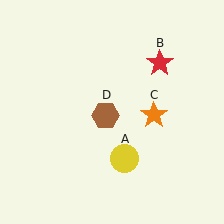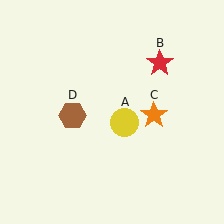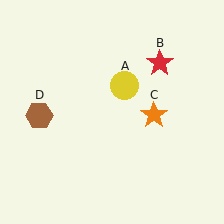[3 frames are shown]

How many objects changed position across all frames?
2 objects changed position: yellow circle (object A), brown hexagon (object D).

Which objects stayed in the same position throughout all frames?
Red star (object B) and orange star (object C) remained stationary.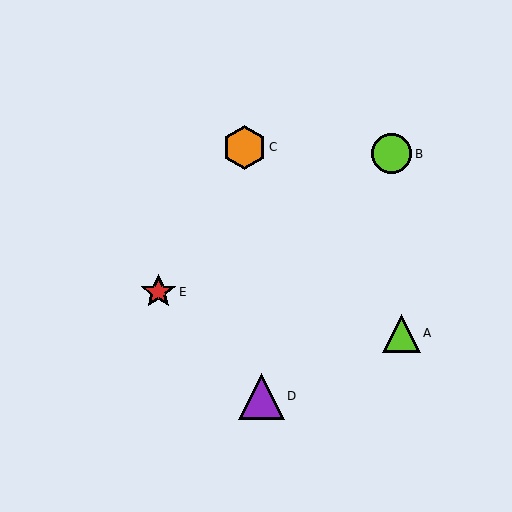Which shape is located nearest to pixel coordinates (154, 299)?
The red star (labeled E) at (158, 292) is nearest to that location.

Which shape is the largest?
The purple triangle (labeled D) is the largest.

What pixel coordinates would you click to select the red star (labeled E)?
Click at (158, 292) to select the red star E.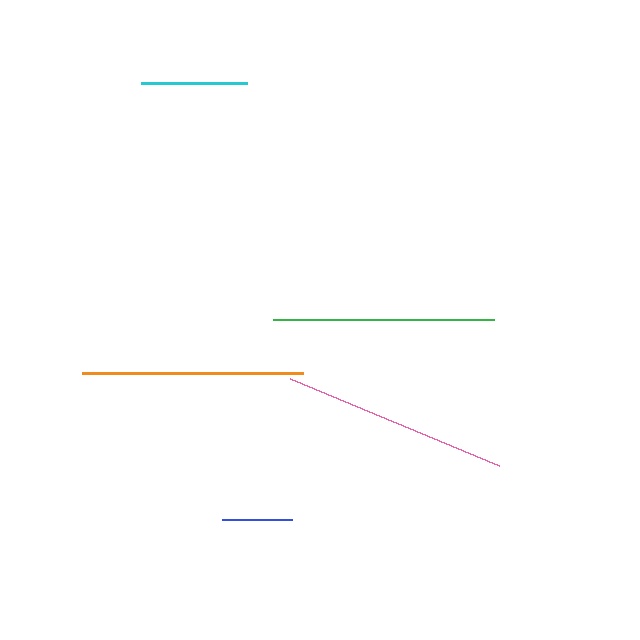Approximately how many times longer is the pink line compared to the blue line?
The pink line is approximately 3.3 times the length of the blue line.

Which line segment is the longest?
The pink line is the longest at approximately 226 pixels.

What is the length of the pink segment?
The pink segment is approximately 226 pixels long.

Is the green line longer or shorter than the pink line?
The pink line is longer than the green line.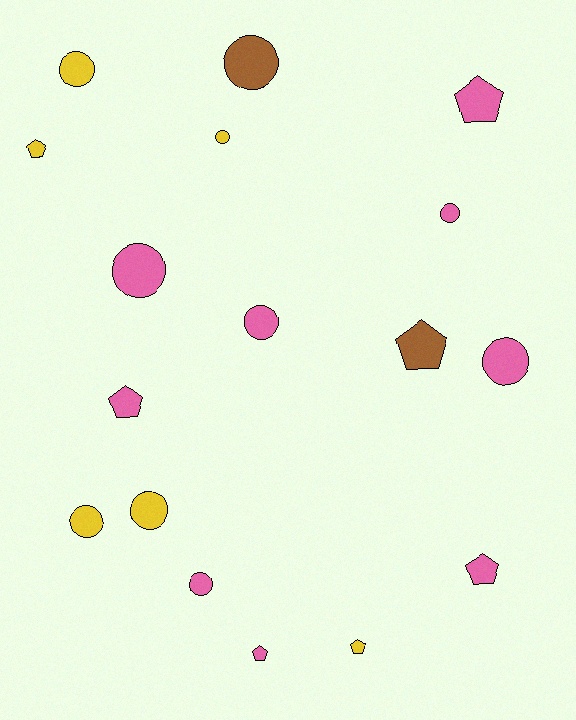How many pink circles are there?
There are 5 pink circles.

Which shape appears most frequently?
Circle, with 10 objects.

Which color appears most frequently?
Pink, with 9 objects.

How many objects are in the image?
There are 17 objects.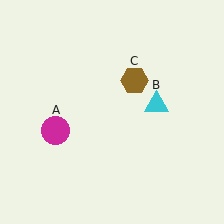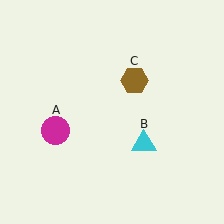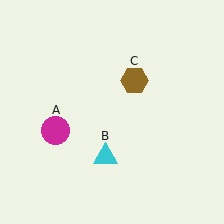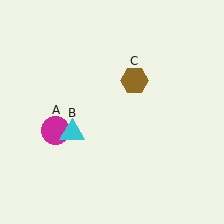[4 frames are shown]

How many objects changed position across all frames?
1 object changed position: cyan triangle (object B).